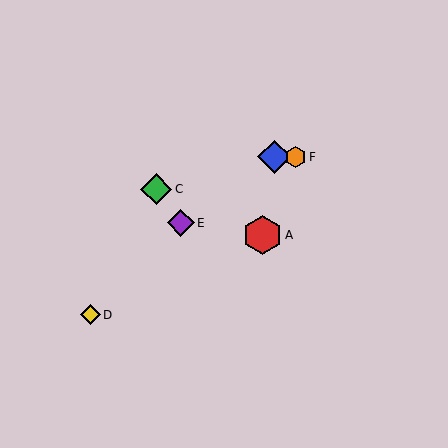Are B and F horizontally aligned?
Yes, both are at y≈157.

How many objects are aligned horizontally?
2 objects (B, F) are aligned horizontally.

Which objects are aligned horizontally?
Objects B, F are aligned horizontally.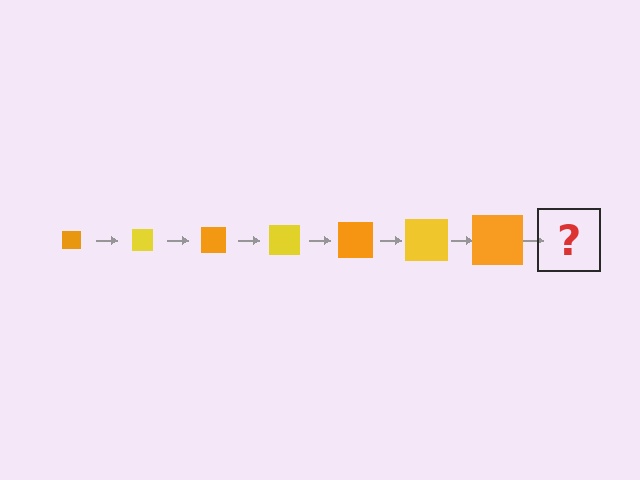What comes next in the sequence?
The next element should be a yellow square, larger than the previous one.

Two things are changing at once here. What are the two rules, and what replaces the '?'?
The two rules are that the square grows larger each step and the color cycles through orange and yellow. The '?' should be a yellow square, larger than the previous one.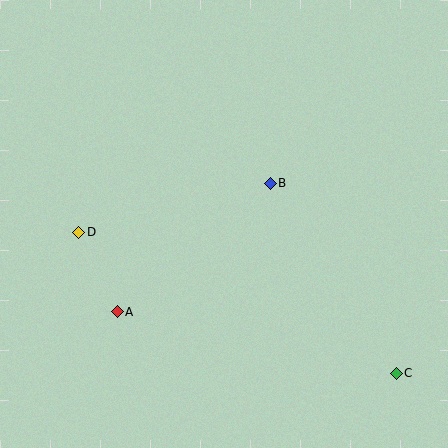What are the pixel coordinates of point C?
Point C is at (396, 373).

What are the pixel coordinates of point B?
Point B is at (270, 183).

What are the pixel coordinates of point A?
Point A is at (117, 312).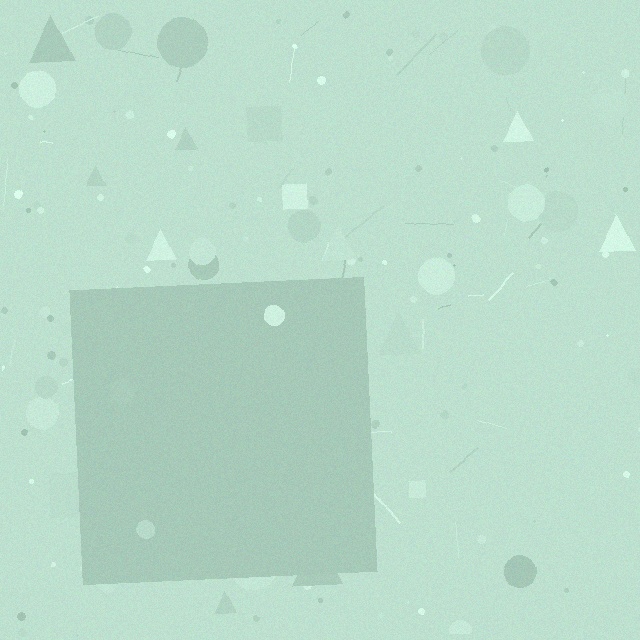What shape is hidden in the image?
A square is hidden in the image.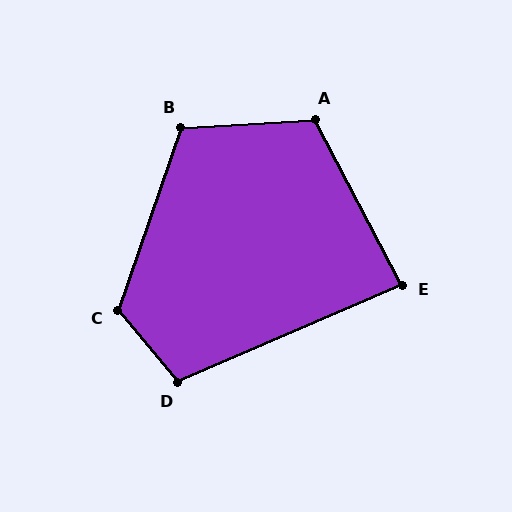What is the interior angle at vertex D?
Approximately 106 degrees (obtuse).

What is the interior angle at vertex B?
Approximately 112 degrees (obtuse).